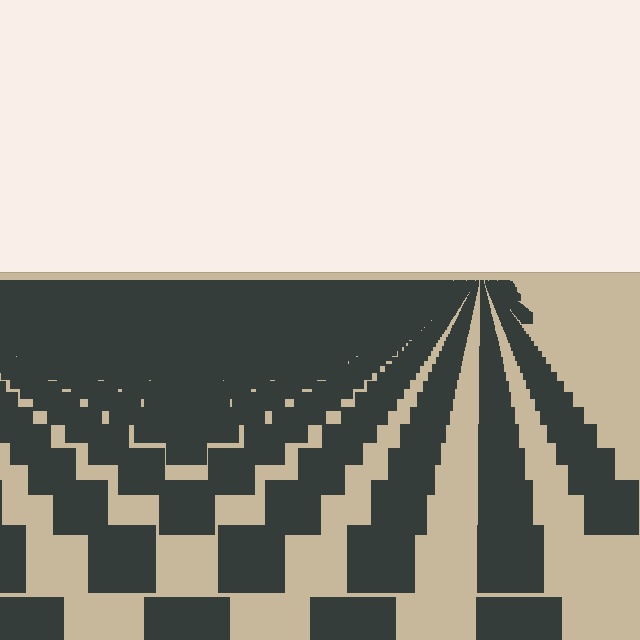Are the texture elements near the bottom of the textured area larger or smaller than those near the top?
Larger. Near the bottom, elements are closer to the viewer and appear at a bigger on-screen size.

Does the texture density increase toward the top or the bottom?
Density increases toward the top.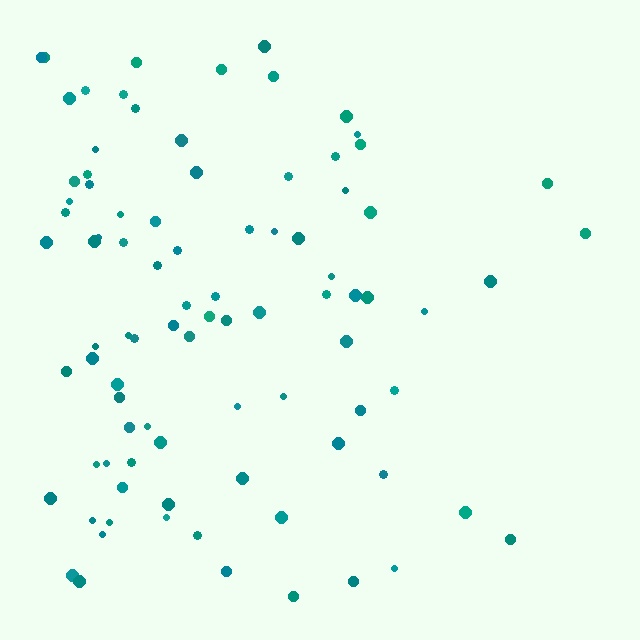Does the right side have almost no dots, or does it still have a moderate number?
Still a moderate number, just noticeably fewer than the left.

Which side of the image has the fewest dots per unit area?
The right.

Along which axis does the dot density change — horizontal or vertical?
Horizontal.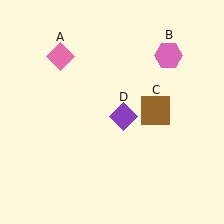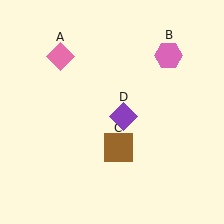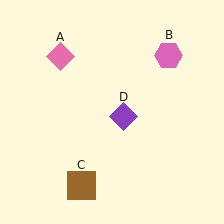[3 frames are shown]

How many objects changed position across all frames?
1 object changed position: brown square (object C).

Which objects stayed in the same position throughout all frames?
Pink diamond (object A) and pink hexagon (object B) and purple diamond (object D) remained stationary.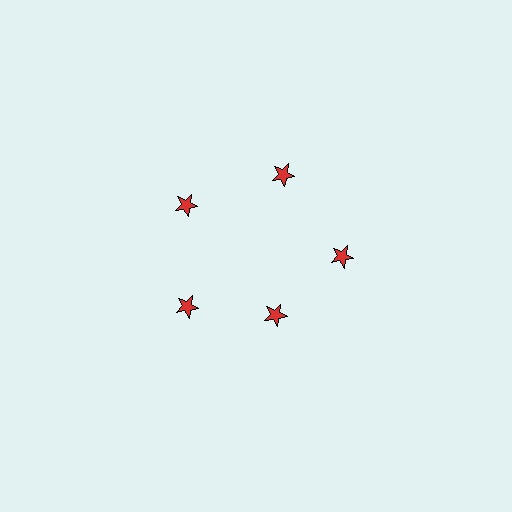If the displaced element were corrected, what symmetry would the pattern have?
It would have 5-fold rotational symmetry — the pattern would map onto itself every 72 degrees.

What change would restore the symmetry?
The symmetry would be restored by moving it outward, back onto the ring so that all 5 stars sit at equal angles and equal distance from the center.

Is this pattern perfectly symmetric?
No. The 5 red stars are arranged in a ring, but one element near the 5 o'clock position is pulled inward toward the center, breaking the 5-fold rotational symmetry.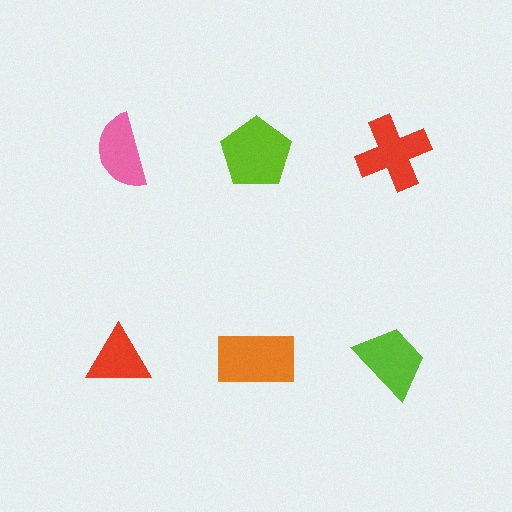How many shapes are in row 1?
3 shapes.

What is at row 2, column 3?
A lime trapezoid.